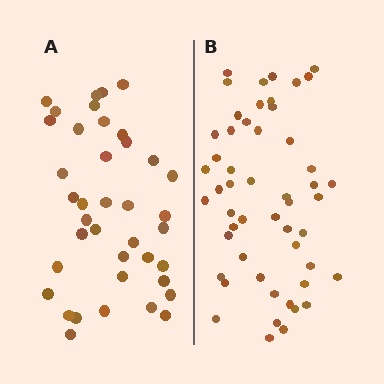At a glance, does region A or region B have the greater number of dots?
Region B (the right region) has more dots.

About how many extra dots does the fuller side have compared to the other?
Region B has approximately 15 more dots than region A.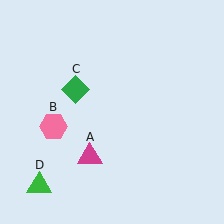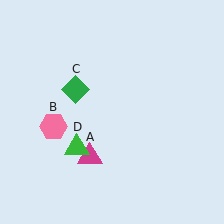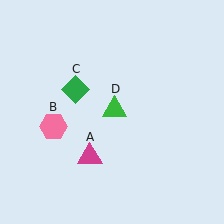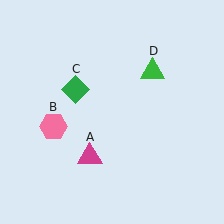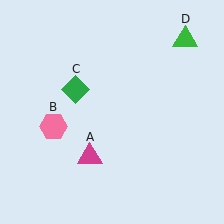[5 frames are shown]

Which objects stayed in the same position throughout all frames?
Magenta triangle (object A) and pink hexagon (object B) and green diamond (object C) remained stationary.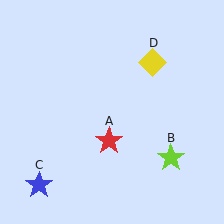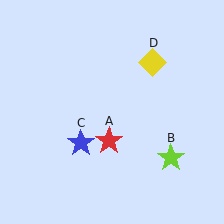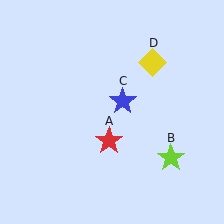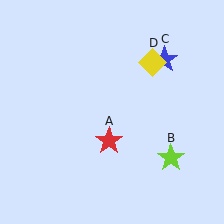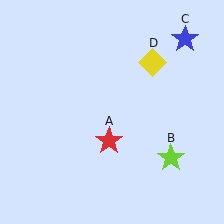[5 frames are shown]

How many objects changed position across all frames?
1 object changed position: blue star (object C).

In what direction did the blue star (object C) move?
The blue star (object C) moved up and to the right.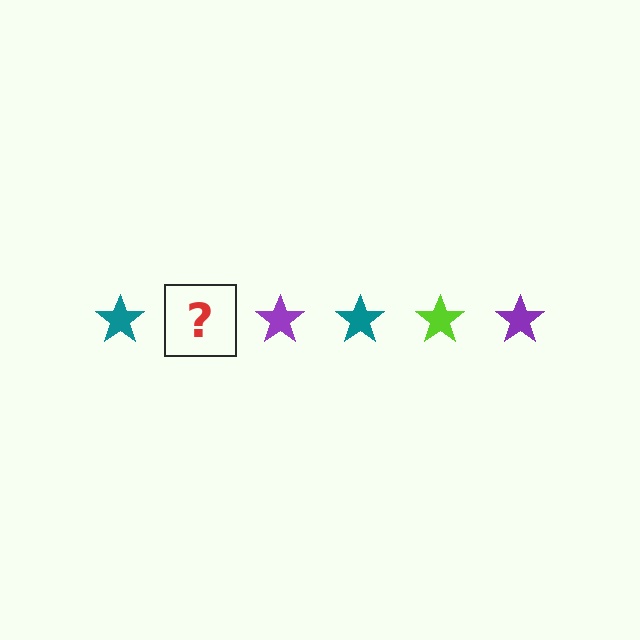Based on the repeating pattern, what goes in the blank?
The blank should be a lime star.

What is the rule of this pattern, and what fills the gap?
The rule is that the pattern cycles through teal, lime, purple stars. The gap should be filled with a lime star.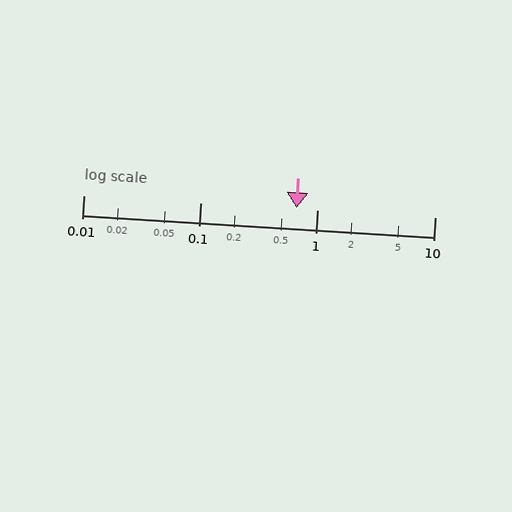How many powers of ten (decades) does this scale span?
The scale spans 3 decades, from 0.01 to 10.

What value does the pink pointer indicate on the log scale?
The pointer indicates approximately 0.66.